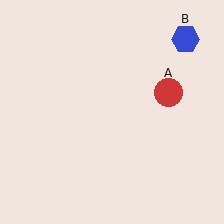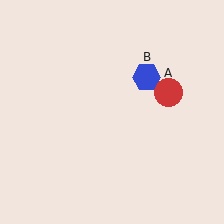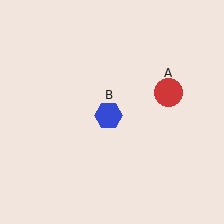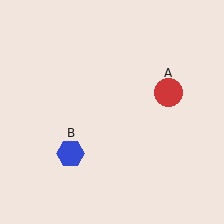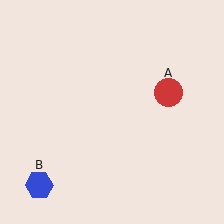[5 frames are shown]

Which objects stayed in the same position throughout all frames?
Red circle (object A) remained stationary.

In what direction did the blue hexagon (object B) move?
The blue hexagon (object B) moved down and to the left.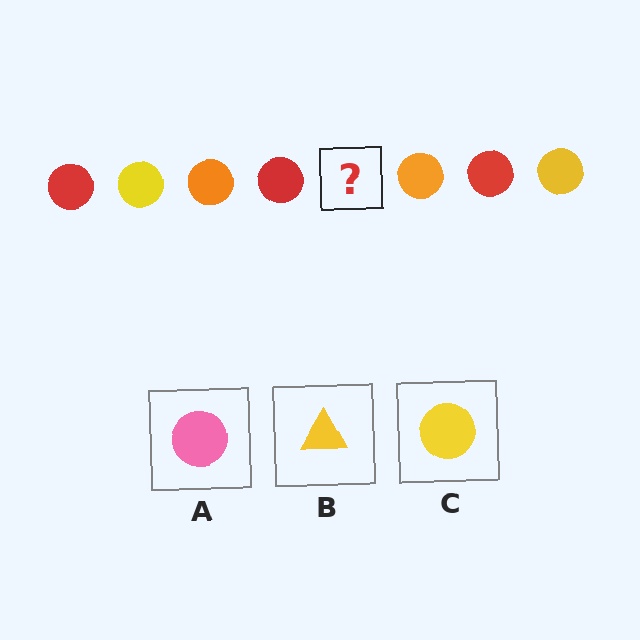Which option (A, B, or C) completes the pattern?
C.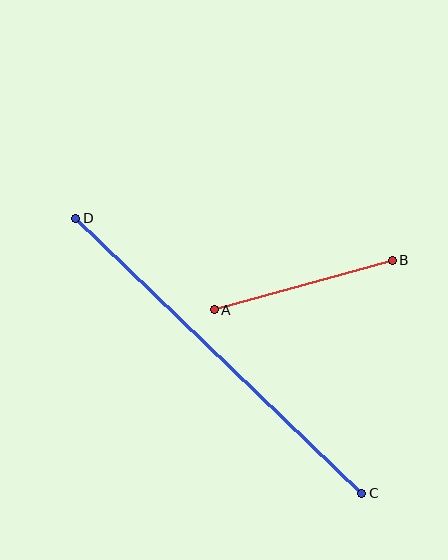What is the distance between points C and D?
The distance is approximately 397 pixels.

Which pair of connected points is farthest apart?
Points C and D are farthest apart.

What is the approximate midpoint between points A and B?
The midpoint is at approximately (303, 285) pixels.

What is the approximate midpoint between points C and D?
The midpoint is at approximately (219, 356) pixels.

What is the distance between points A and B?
The distance is approximately 185 pixels.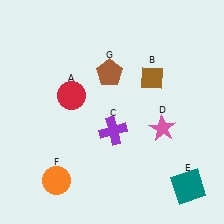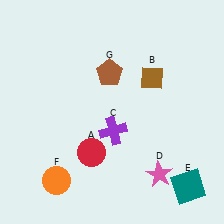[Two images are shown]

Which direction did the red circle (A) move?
The red circle (A) moved down.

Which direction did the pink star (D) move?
The pink star (D) moved down.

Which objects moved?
The objects that moved are: the red circle (A), the pink star (D).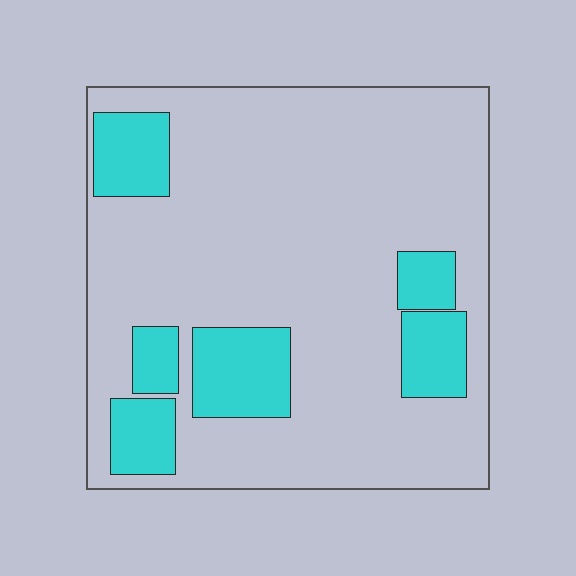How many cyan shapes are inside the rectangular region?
6.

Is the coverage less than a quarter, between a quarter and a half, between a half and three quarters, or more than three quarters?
Less than a quarter.